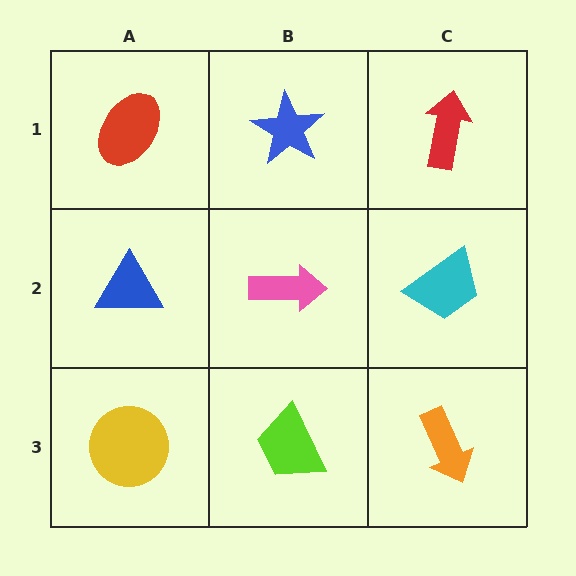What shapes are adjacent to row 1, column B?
A pink arrow (row 2, column B), a red ellipse (row 1, column A), a red arrow (row 1, column C).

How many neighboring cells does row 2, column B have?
4.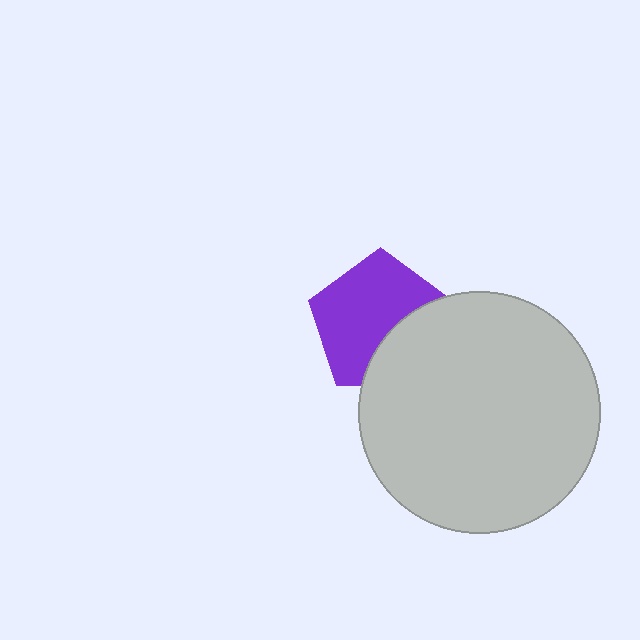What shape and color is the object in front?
The object in front is a light gray circle.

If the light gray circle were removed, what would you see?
You would see the complete purple pentagon.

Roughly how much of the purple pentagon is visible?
Most of it is visible (roughly 66%).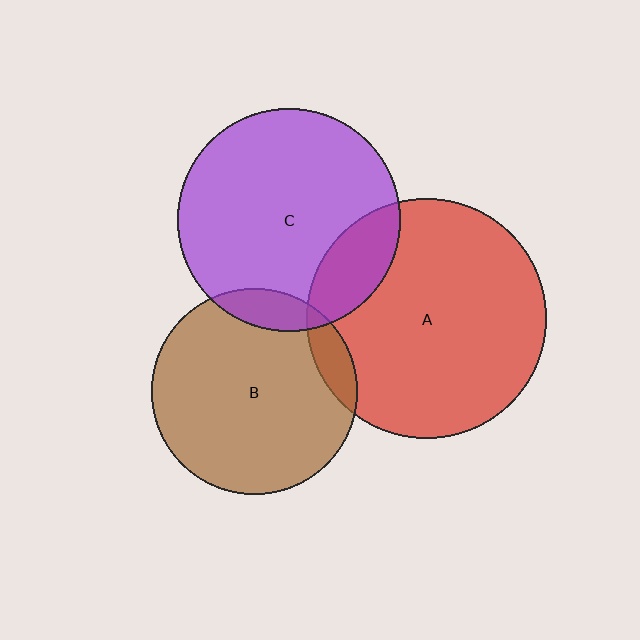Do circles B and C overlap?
Yes.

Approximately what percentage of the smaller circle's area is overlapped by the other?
Approximately 10%.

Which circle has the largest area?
Circle A (red).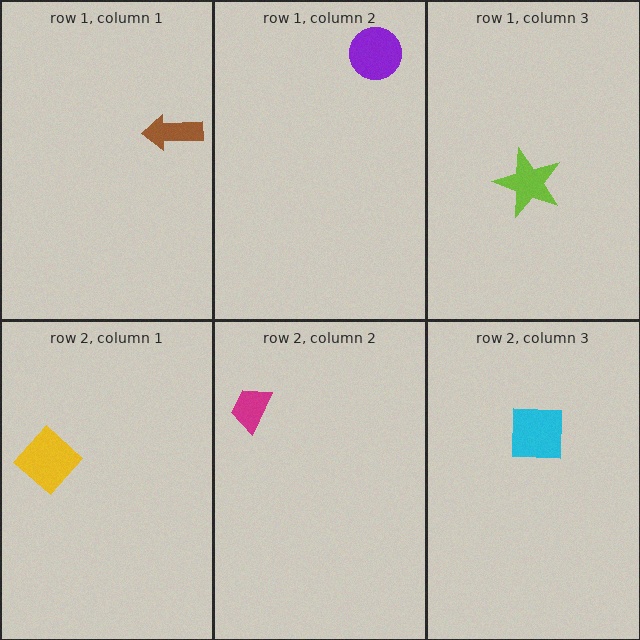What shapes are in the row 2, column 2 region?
The magenta trapezoid.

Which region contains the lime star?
The row 1, column 3 region.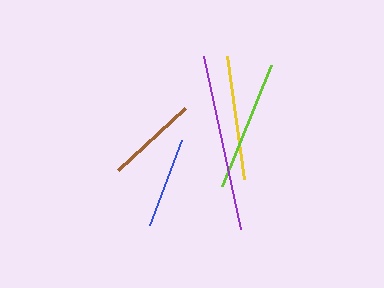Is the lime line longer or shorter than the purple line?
The purple line is longer than the lime line.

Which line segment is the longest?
The purple line is the longest at approximately 178 pixels.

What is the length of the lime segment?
The lime segment is approximately 130 pixels long.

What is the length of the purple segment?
The purple segment is approximately 178 pixels long.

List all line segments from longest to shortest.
From longest to shortest: purple, lime, yellow, brown, blue.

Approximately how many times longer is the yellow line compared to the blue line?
The yellow line is approximately 1.4 times the length of the blue line.